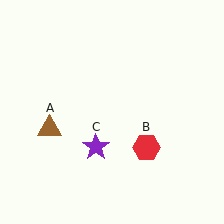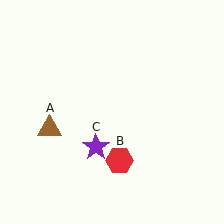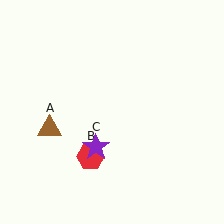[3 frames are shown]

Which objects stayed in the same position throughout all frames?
Brown triangle (object A) and purple star (object C) remained stationary.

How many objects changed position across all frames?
1 object changed position: red hexagon (object B).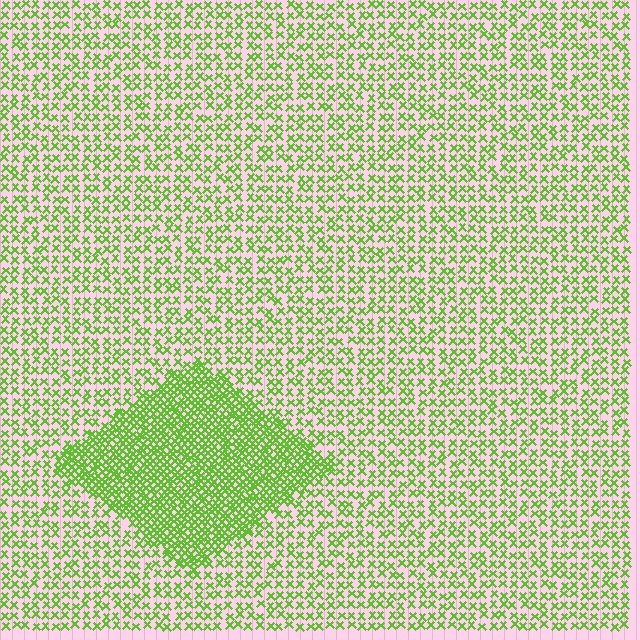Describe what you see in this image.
The image contains small lime elements arranged at two different densities. A diamond-shaped region is visible where the elements are more densely packed than the surrounding area.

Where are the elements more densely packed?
The elements are more densely packed inside the diamond boundary.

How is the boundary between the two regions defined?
The boundary is defined by a change in element density (approximately 2.2x ratio). All elements are the same color, size, and shape.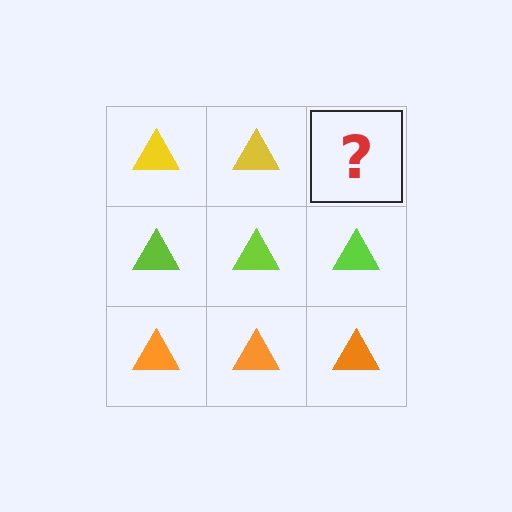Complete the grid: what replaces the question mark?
The question mark should be replaced with a yellow triangle.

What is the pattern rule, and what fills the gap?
The rule is that each row has a consistent color. The gap should be filled with a yellow triangle.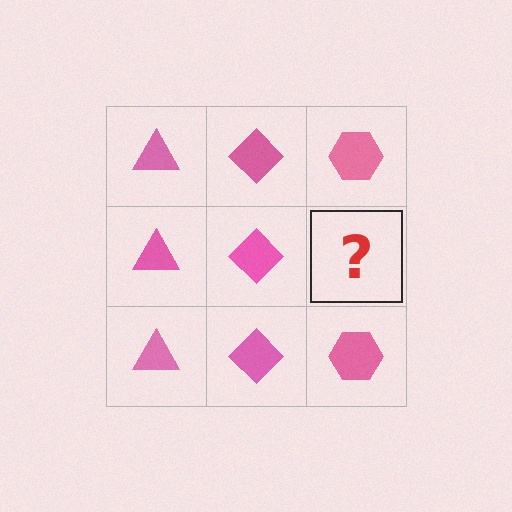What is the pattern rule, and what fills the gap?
The rule is that each column has a consistent shape. The gap should be filled with a pink hexagon.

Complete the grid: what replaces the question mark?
The question mark should be replaced with a pink hexagon.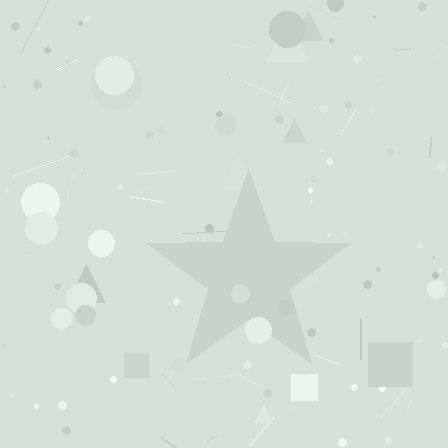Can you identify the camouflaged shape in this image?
The camouflaged shape is a star.